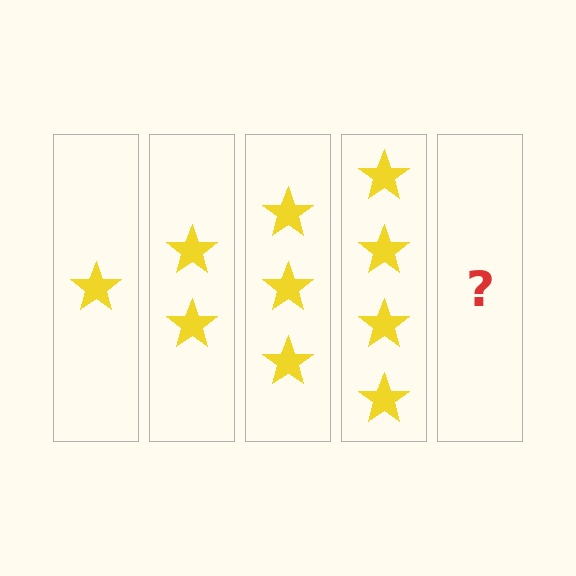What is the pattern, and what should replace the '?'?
The pattern is that each step adds one more star. The '?' should be 5 stars.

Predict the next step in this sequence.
The next step is 5 stars.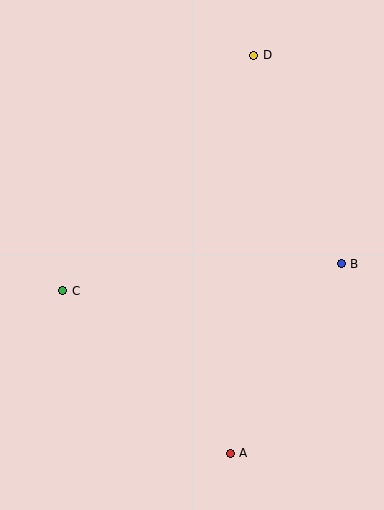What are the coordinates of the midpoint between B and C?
The midpoint between B and C is at (202, 277).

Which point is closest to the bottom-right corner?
Point A is closest to the bottom-right corner.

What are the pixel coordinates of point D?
Point D is at (254, 55).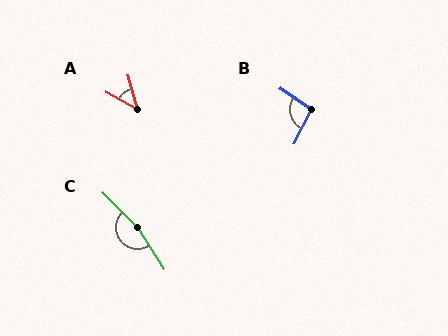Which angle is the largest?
C, at approximately 167 degrees.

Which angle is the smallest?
A, at approximately 46 degrees.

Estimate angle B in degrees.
Approximately 97 degrees.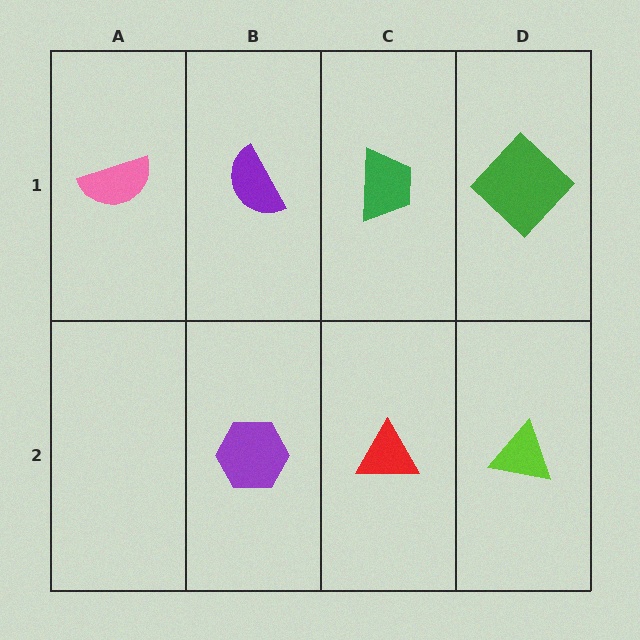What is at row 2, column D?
A lime triangle.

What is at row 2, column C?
A red triangle.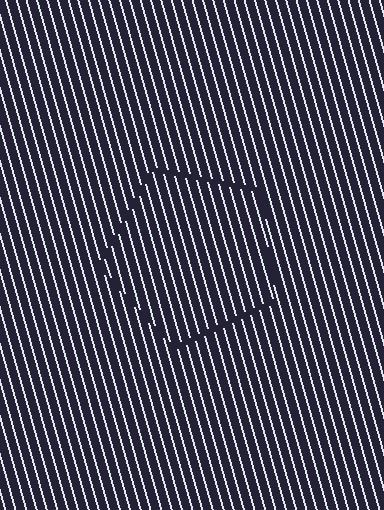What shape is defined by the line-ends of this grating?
An illusory pentagon. The interior of the shape contains the same grating, shifted by half a period — the contour is defined by the phase discontinuity where line-ends from the inner and outer gratings abut.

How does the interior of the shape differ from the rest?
The interior of the shape contains the same grating, shifted by half a period — the contour is defined by the phase discontinuity where line-ends from the inner and outer gratings abut.